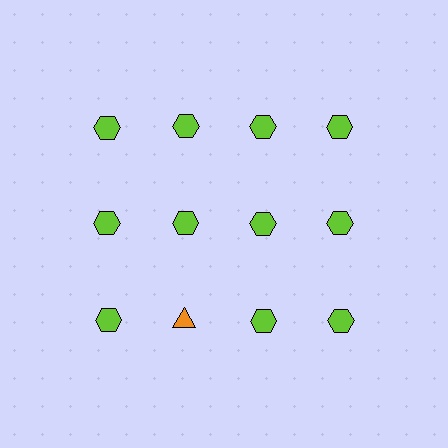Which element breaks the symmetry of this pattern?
The orange triangle in the third row, second from left column breaks the symmetry. All other shapes are lime hexagons.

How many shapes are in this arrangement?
There are 12 shapes arranged in a grid pattern.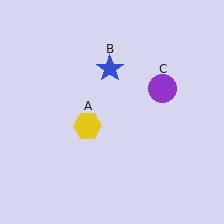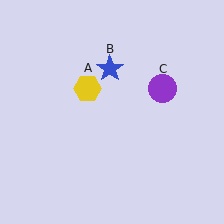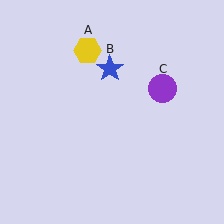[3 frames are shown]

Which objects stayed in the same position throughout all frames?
Blue star (object B) and purple circle (object C) remained stationary.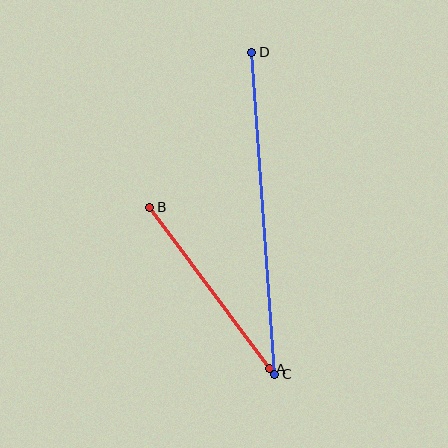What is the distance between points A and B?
The distance is approximately 201 pixels.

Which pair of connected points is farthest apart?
Points C and D are farthest apart.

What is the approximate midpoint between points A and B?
The midpoint is at approximately (210, 288) pixels.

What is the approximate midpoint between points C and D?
The midpoint is at approximately (263, 213) pixels.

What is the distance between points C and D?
The distance is approximately 323 pixels.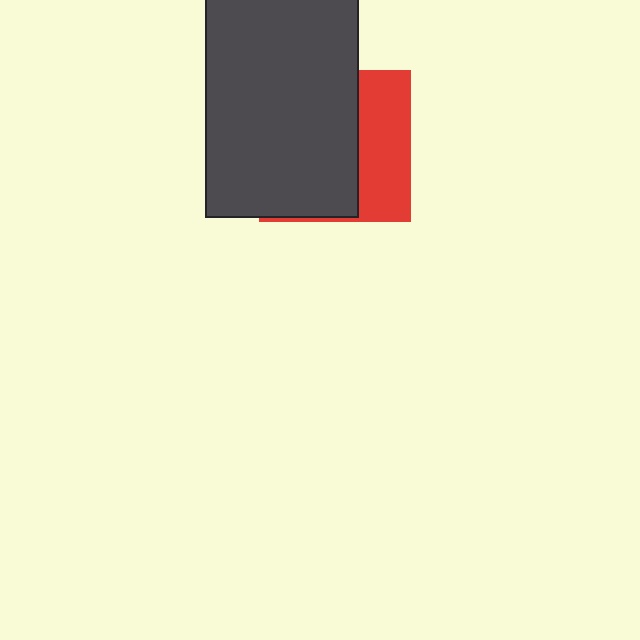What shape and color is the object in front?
The object in front is a dark gray rectangle.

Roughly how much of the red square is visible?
A small part of it is visible (roughly 36%).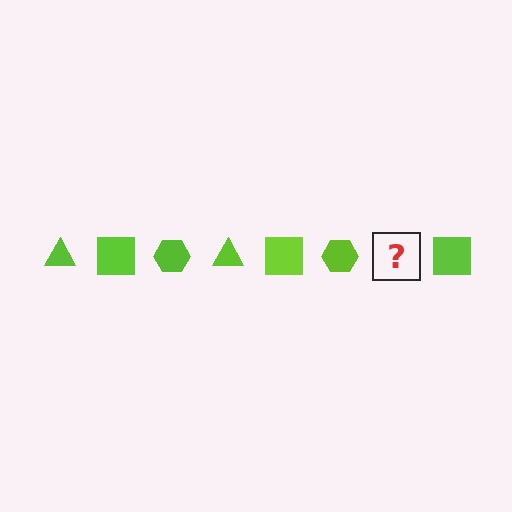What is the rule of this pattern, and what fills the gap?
The rule is that the pattern cycles through triangle, square, hexagon shapes in lime. The gap should be filled with a lime triangle.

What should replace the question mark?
The question mark should be replaced with a lime triangle.